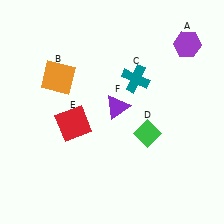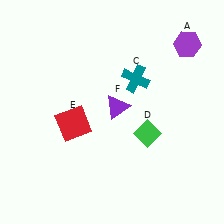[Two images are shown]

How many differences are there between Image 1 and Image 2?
There is 1 difference between the two images.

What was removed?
The orange square (B) was removed in Image 2.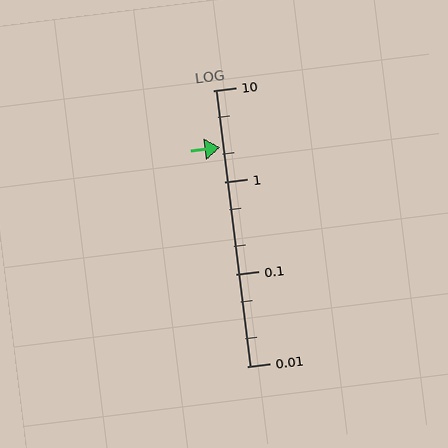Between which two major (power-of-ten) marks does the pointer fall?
The pointer is between 1 and 10.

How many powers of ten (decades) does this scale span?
The scale spans 3 decades, from 0.01 to 10.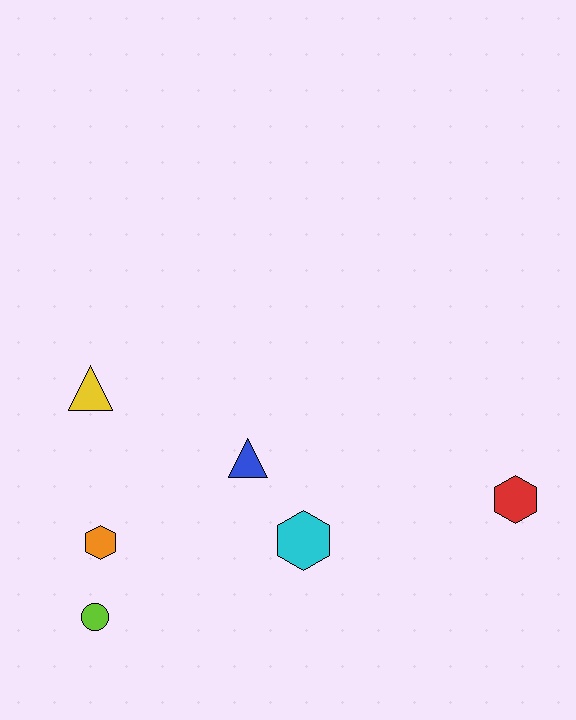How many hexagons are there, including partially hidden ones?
There are 3 hexagons.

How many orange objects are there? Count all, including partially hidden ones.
There is 1 orange object.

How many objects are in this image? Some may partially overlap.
There are 6 objects.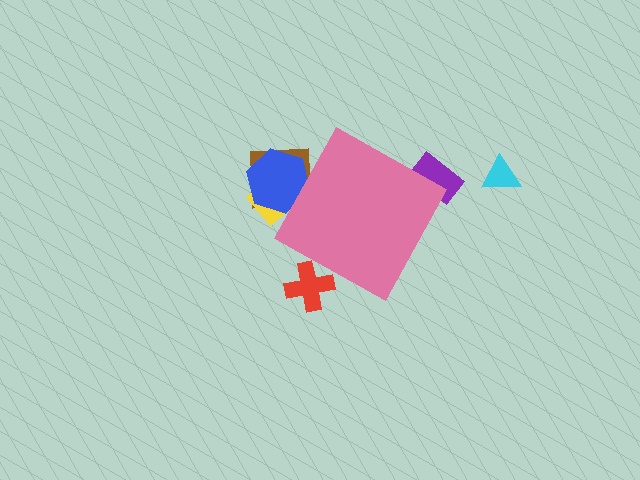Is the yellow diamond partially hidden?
Yes, the yellow diamond is partially hidden behind the pink diamond.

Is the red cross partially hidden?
Yes, the red cross is partially hidden behind the pink diamond.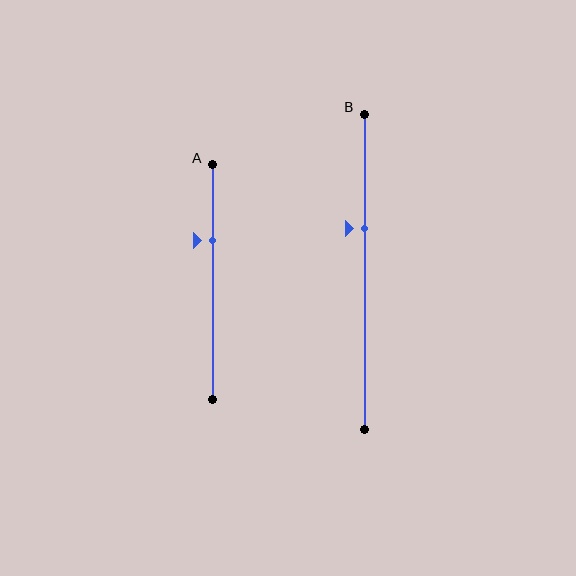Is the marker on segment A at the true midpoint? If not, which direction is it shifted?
No, the marker on segment A is shifted upward by about 18% of the segment length.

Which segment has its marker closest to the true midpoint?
Segment B has its marker closest to the true midpoint.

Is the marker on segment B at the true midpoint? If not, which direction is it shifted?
No, the marker on segment B is shifted upward by about 14% of the segment length.